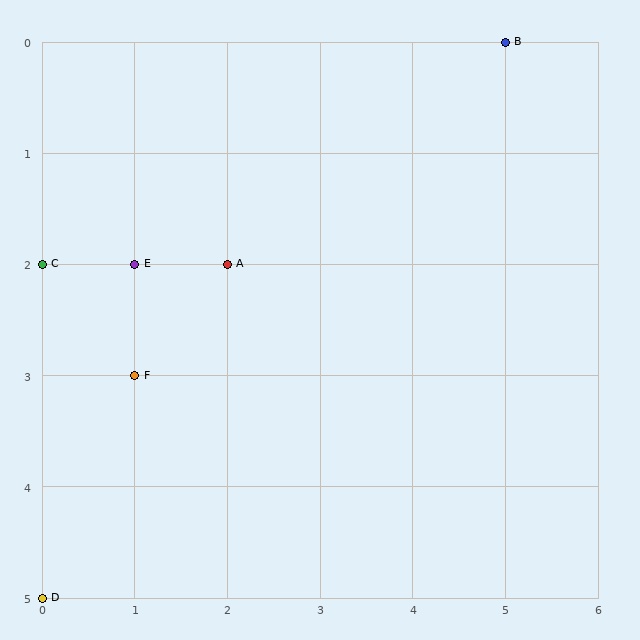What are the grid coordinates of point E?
Point E is at grid coordinates (1, 2).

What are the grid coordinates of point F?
Point F is at grid coordinates (1, 3).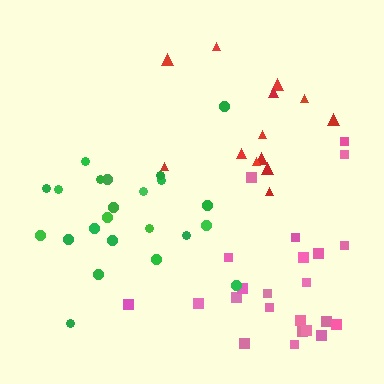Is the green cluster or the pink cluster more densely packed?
Green.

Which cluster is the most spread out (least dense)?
Red.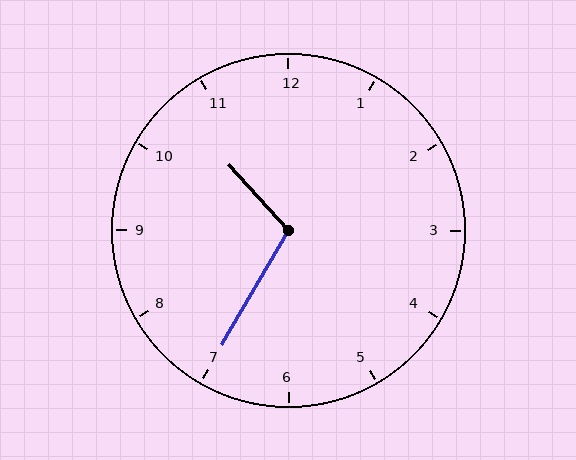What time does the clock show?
10:35.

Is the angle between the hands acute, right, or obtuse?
It is obtuse.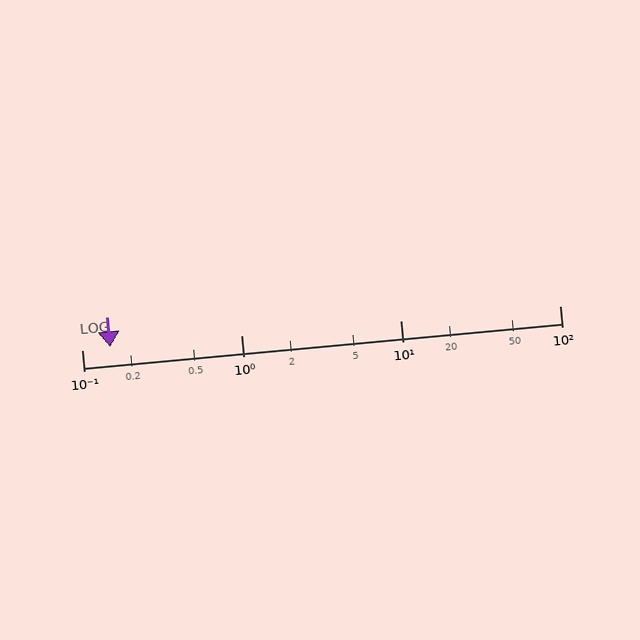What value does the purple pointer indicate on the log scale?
The pointer indicates approximately 0.15.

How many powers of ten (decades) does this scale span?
The scale spans 3 decades, from 0.1 to 100.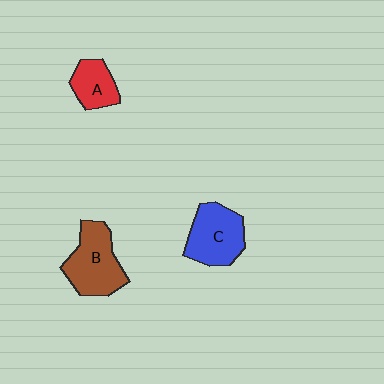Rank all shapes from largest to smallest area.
From largest to smallest: B (brown), C (blue), A (red).